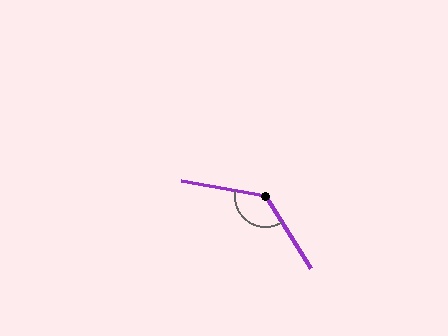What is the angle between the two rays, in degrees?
Approximately 132 degrees.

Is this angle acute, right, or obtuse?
It is obtuse.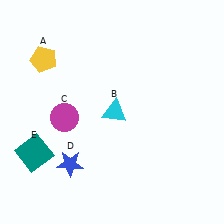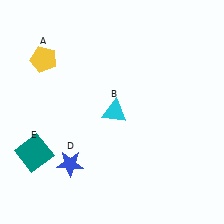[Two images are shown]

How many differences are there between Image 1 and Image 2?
There is 1 difference between the two images.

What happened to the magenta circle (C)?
The magenta circle (C) was removed in Image 2. It was in the bottom-left area of Image 1.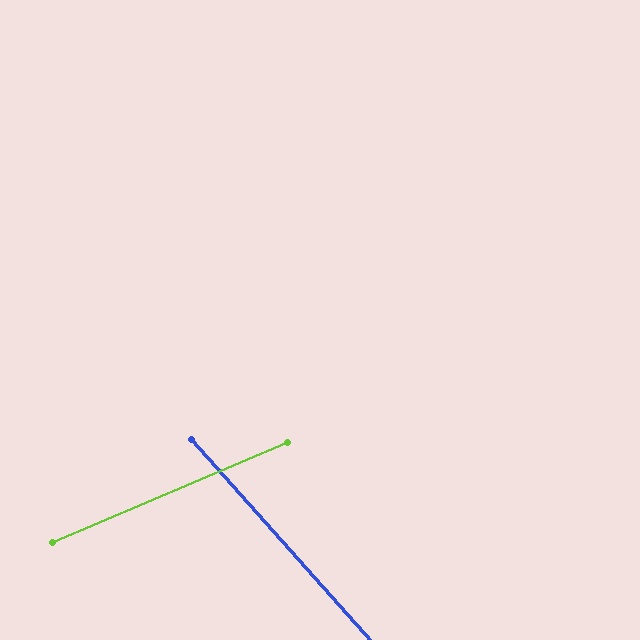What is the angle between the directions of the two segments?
Approximately 71 degrees.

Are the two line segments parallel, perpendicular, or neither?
Neither parallel nor perpendicular — they differ by about 71°.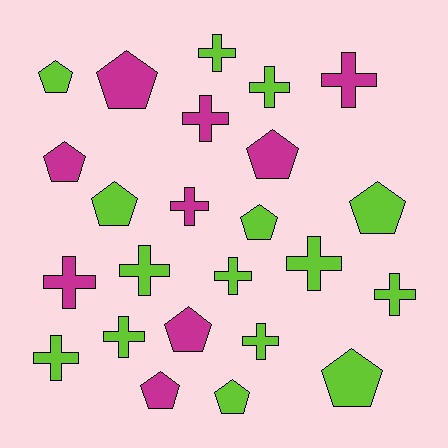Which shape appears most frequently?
Cross, with 13 objects.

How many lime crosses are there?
There are 9 lime crosses.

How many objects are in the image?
There are 24 objects.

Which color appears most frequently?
Lime, with 15 objects.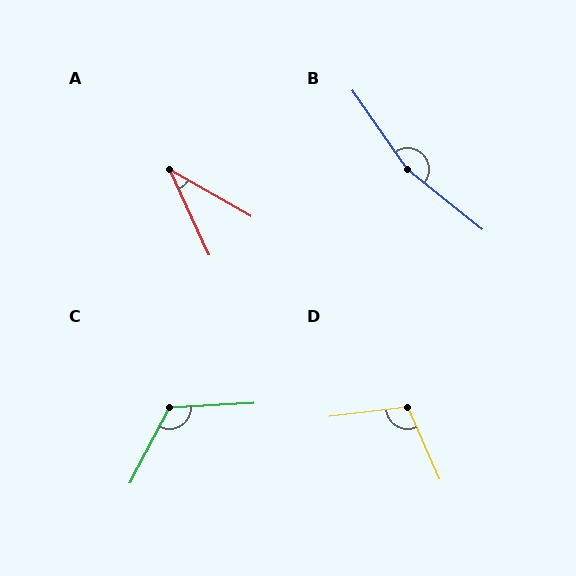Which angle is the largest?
B, at approximately 163 degrees.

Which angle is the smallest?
A, at approximately 36 degrees.